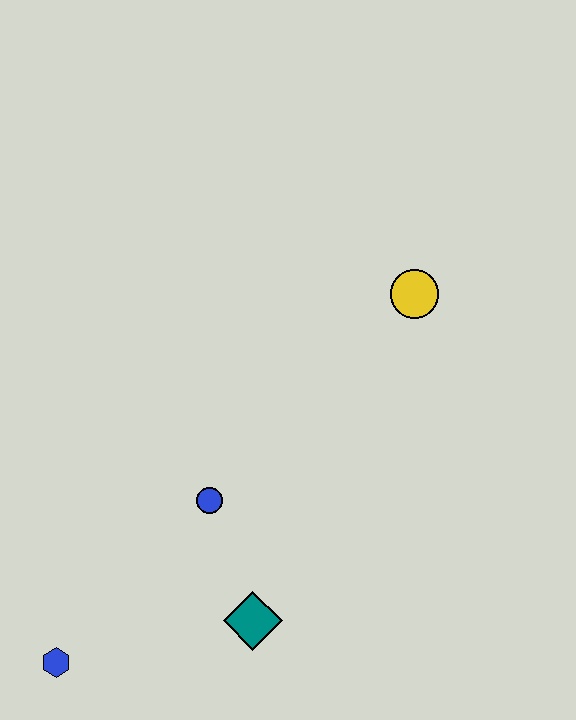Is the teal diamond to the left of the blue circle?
No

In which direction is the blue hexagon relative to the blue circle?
The blue hexagon is below the blue circle.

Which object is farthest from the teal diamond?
The yellow circle is farthest from the teal diamond.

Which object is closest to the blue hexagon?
The teal diamond is closest to the blue hexagon.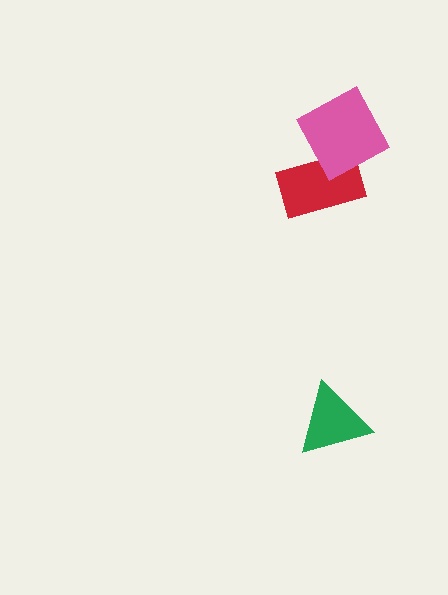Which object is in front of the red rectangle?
The pink diamond is in front of the red rectangle.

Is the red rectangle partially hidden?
Yes, it is partially covered by another shape.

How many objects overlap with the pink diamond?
1 object overlaps with the pink diamond.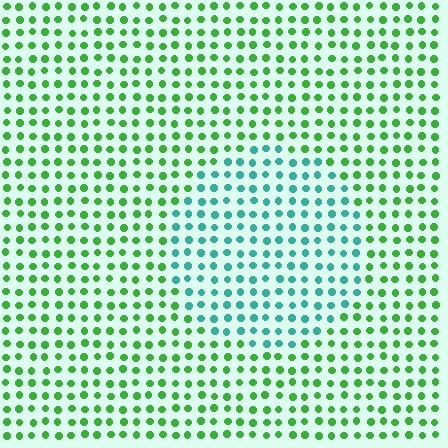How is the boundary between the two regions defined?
The boundary is defined purely by a slight shift in hue (about 51 degrees). Spacing, size, and orientation are identical on both sides.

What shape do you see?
I see a circle.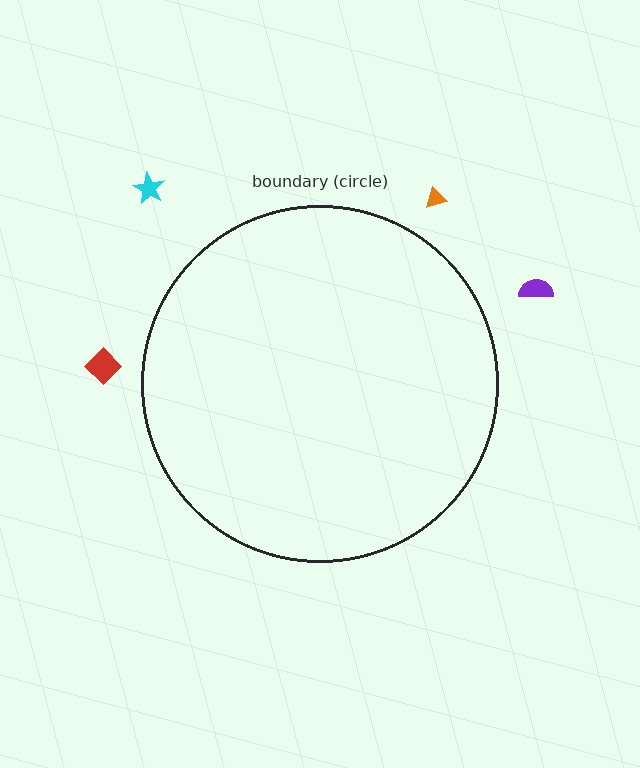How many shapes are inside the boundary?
0 inside, 4 outside.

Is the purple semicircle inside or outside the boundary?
Outside.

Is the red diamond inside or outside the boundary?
Outside.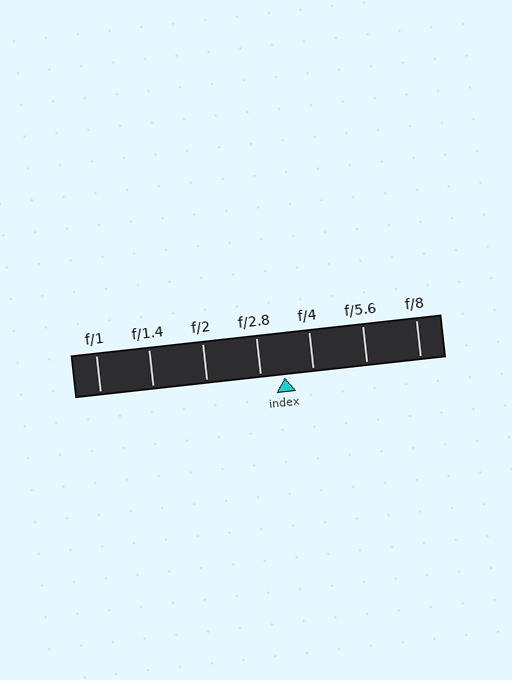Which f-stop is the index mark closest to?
The index mark is closest to f/2.8.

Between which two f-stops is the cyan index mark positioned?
The index mark is between f/2.8 and f/4.